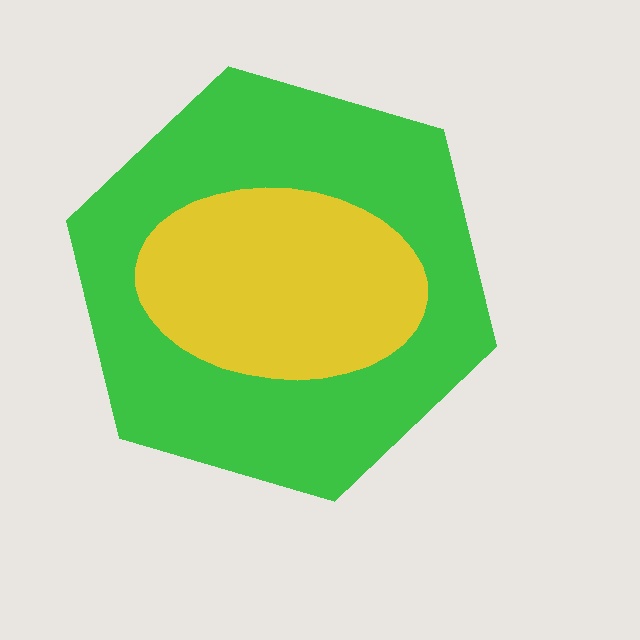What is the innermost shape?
The yellow ellipse.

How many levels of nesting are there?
2.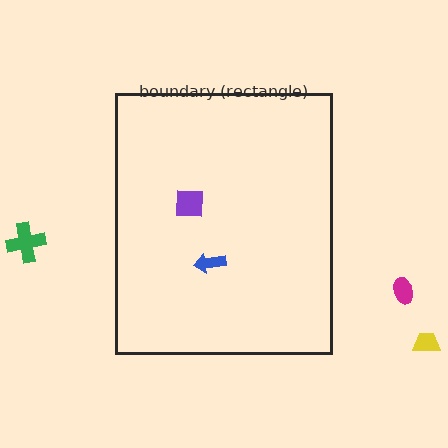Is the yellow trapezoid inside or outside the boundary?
Outside.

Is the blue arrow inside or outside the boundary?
Inside.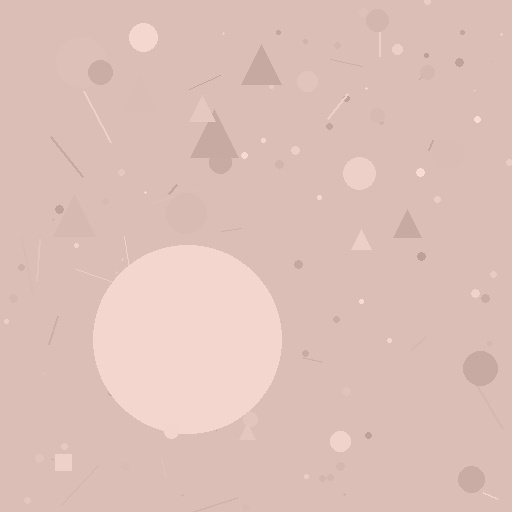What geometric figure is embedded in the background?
A circle is embedded in the background.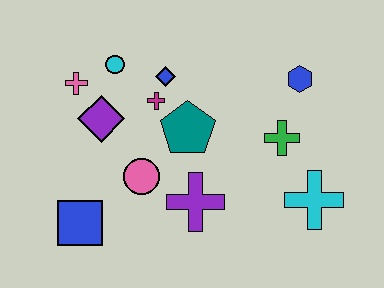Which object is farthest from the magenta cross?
The cyan cross is farthest from the magenta cross.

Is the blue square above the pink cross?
No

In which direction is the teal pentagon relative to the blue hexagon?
The teal pentagon is to the left of the blue hexagon.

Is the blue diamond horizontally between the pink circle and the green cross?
Yes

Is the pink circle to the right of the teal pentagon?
No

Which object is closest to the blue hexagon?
The green cross is closest to the blue hexagon.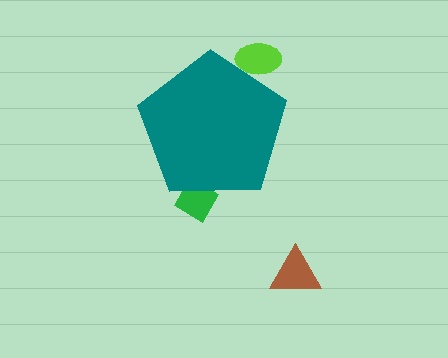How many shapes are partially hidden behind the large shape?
2 shapes are partially hidden.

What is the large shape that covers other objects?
A teal pentagon.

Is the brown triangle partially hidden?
No, the brown triangle is fully visible.